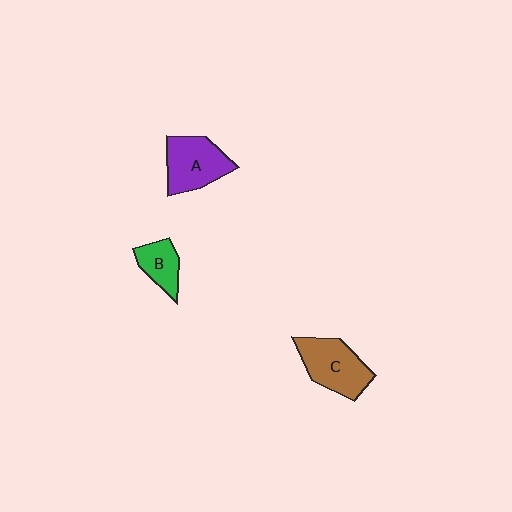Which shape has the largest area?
Shape C (brown).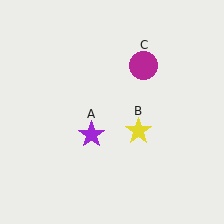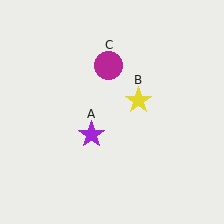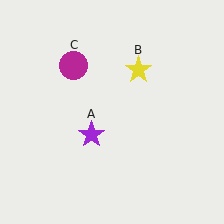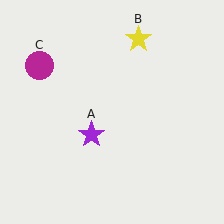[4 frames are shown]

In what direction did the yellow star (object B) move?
The yellow star (object B) moved up.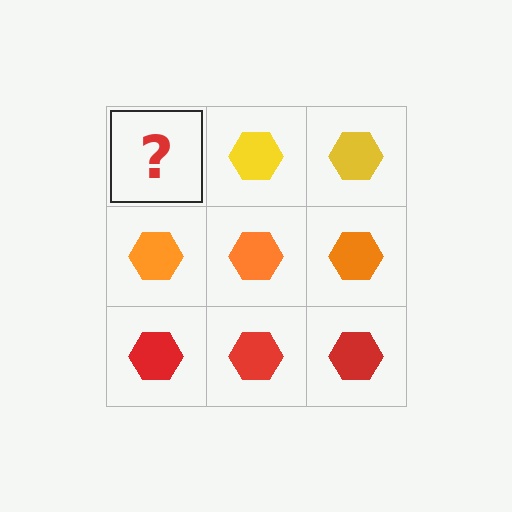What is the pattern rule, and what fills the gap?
The rule is that each row has a consistent color. The gap should be filled with a yellow hexagon.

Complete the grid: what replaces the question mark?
The question mark should be replaced with a yellow hexagon.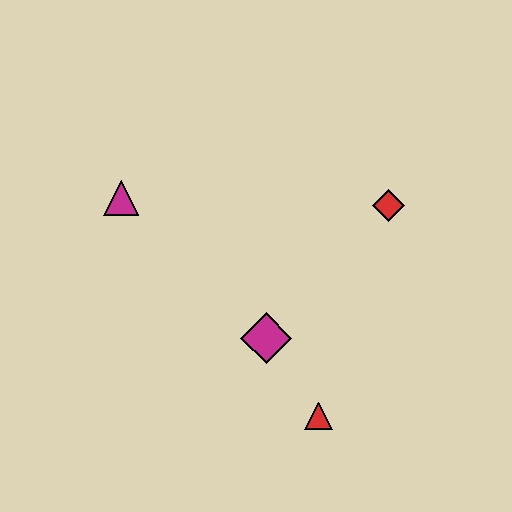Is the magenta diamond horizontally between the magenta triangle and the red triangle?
Yes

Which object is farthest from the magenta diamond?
The magenta triangle is farthest from the magenta diamond.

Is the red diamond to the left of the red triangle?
No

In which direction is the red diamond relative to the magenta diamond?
The red diamond is above the magenta diamond.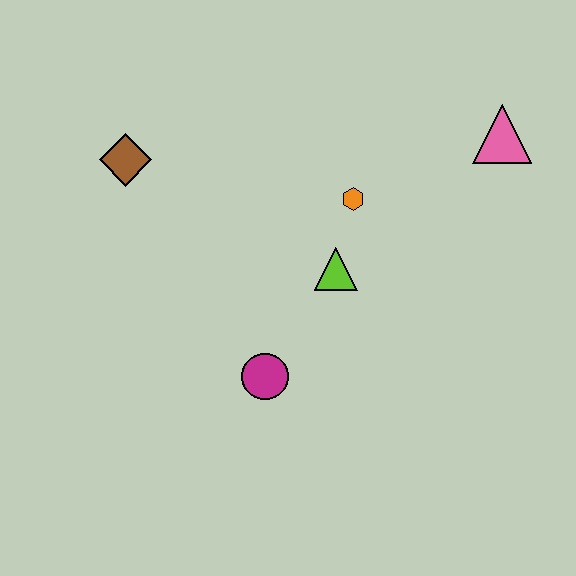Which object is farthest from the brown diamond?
The pink triangle is farthest from the brown diamond.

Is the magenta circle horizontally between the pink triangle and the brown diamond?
Yes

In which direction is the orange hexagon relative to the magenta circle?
The orange hexagon is above the magenta circle.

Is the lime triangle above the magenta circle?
Yes